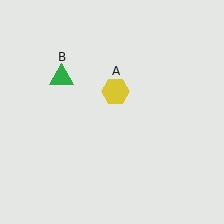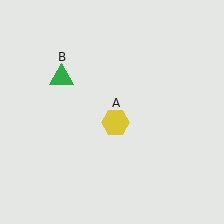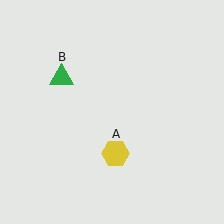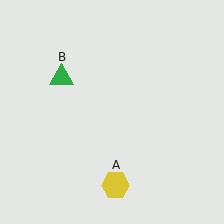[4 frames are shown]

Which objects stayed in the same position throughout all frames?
Green triangle (object B) remained stationary.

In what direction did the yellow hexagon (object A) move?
The yellow hexagon (object A) moved down.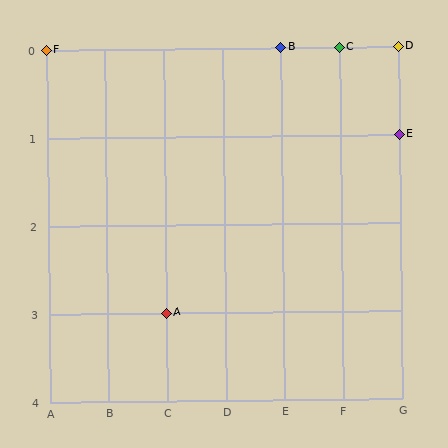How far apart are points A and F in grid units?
Points A and F are 2 columns and 3 rows apart (about 3.6 grid units diagonally).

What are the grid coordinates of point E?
Point E is at grid coordinates (G, 1).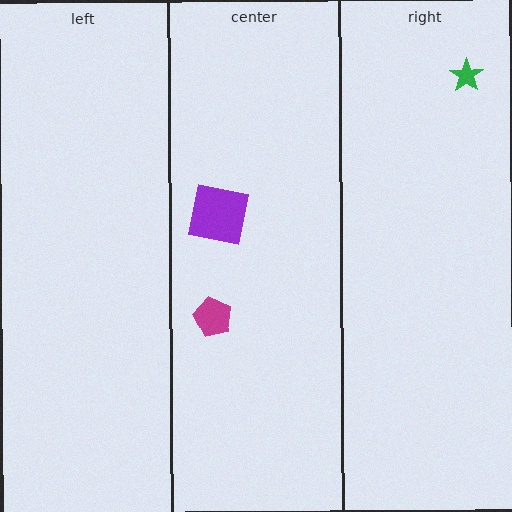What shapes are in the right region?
The green star.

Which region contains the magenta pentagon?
The center region.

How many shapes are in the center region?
2.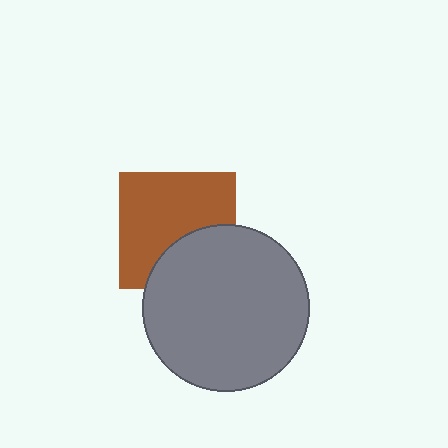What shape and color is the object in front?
The object in front is a gray circle.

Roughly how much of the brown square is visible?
Most of it is visible (roughly 66%).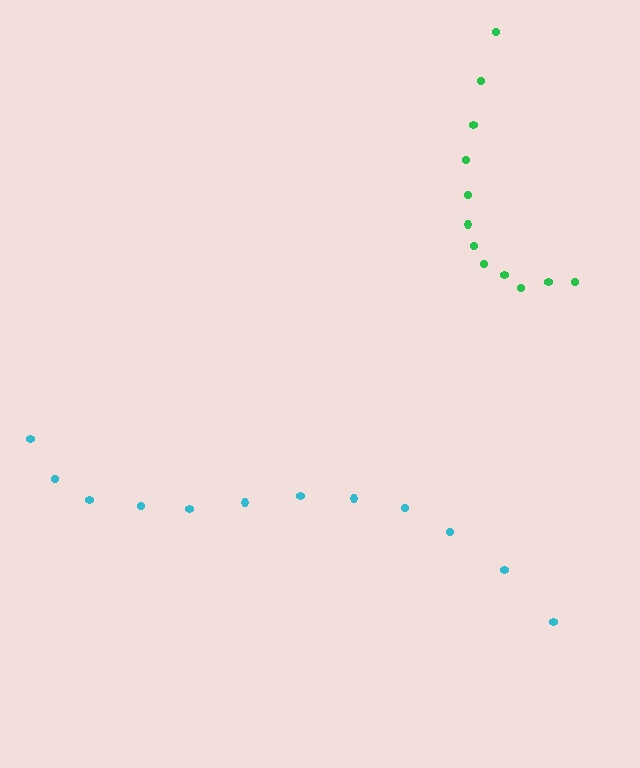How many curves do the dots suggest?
There are 2 distinct paths.